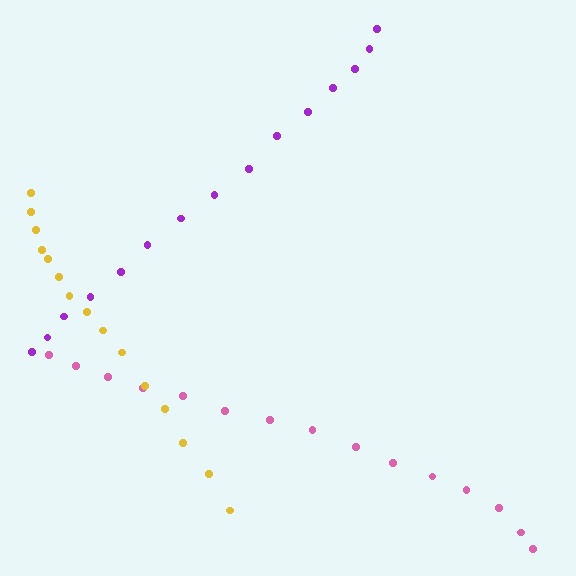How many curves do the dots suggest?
There are 3 distinct paths.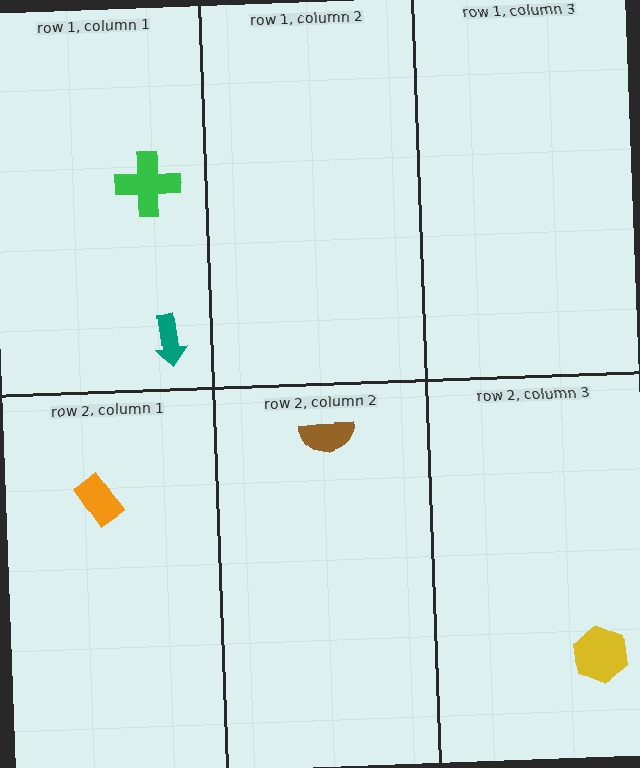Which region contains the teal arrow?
The row 1, column 1 region.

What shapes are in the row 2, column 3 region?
The yellow hexagon.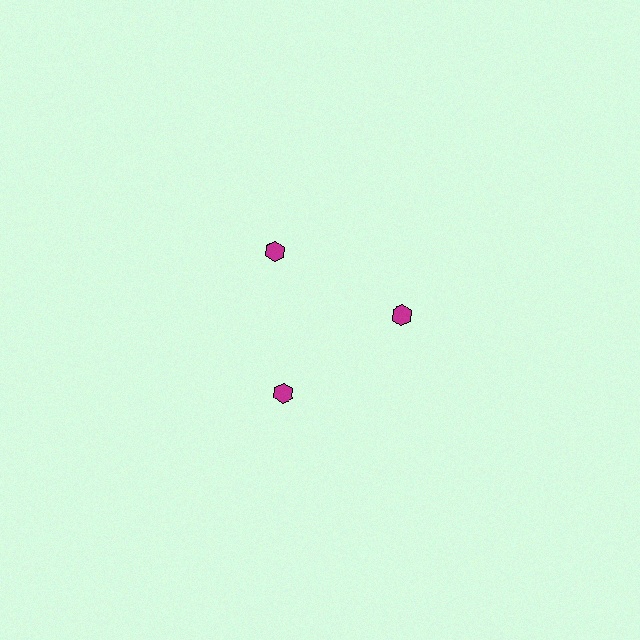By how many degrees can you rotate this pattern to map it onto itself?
The pattern maps onto itself every 120 degrees of rotation.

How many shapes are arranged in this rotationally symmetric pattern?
There are 3 shapes, arranged in 3 groups of 1.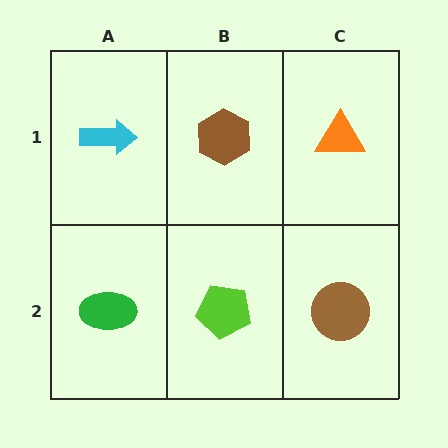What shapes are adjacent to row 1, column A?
A green ellipse (row 2, column A), a brown hexagon (row 1, column B).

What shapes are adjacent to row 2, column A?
A cyan arrow (row 1, column A), a lime pentagon (row 2, column B).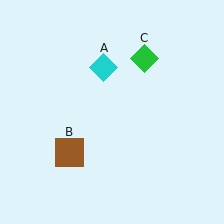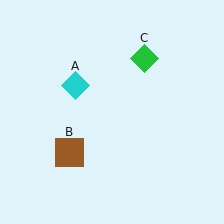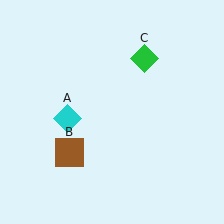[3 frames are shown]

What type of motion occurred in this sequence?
The cyan diamond (object A) rotated counterclockwise around the center of the scene.